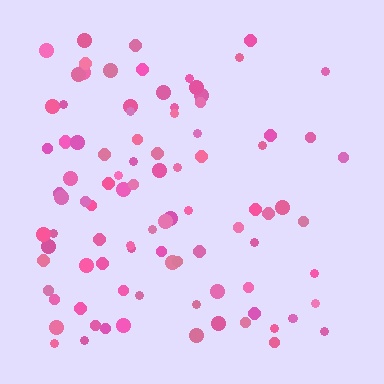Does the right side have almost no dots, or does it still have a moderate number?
Still a moderate number, just noticeably fewer than the left.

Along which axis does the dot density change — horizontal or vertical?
Horizontal.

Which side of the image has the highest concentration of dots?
The left.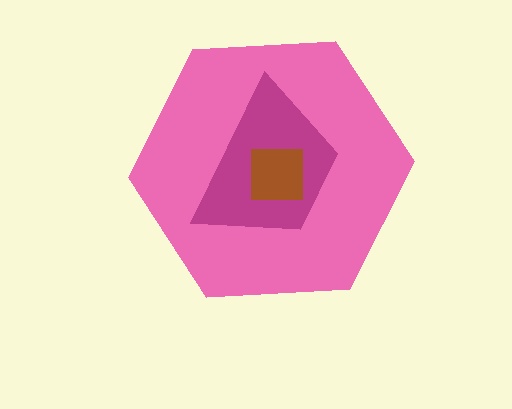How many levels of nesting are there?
3.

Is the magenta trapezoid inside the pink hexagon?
Yes.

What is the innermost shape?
The brown square.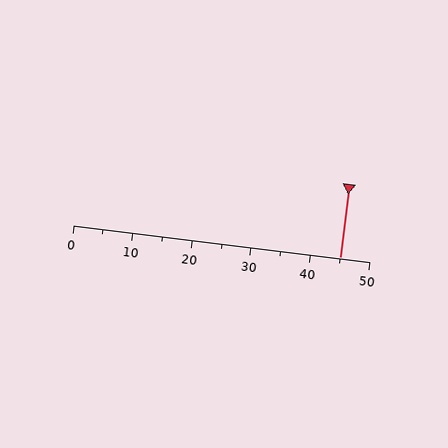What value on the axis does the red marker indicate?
The marker indicates approximately 45.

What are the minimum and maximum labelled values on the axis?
The axis runs from 0 to 50.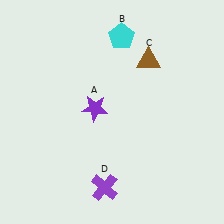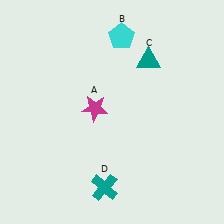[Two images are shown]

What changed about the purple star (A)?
In Image 1, A is purple. In Image 2, it changed to magenta.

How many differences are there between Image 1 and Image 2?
There are 3 differences between the two images.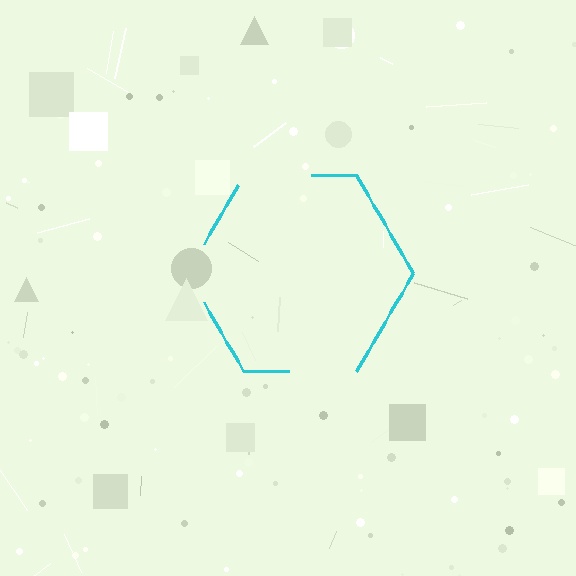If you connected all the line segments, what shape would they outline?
They would outline a hexagon.